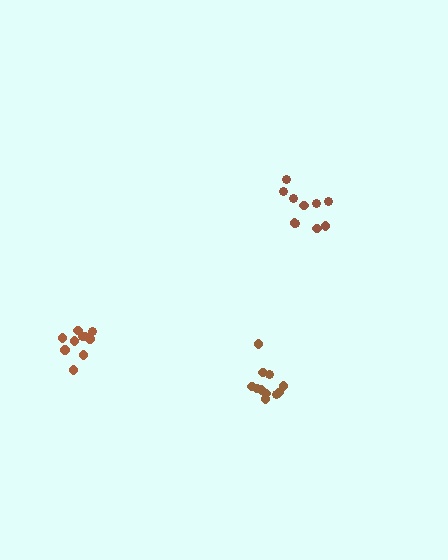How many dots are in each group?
Group 1: 10 dots, Group 2: 11 dots, Group 3: 10 dots (31 total).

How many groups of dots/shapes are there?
There are 3 groups.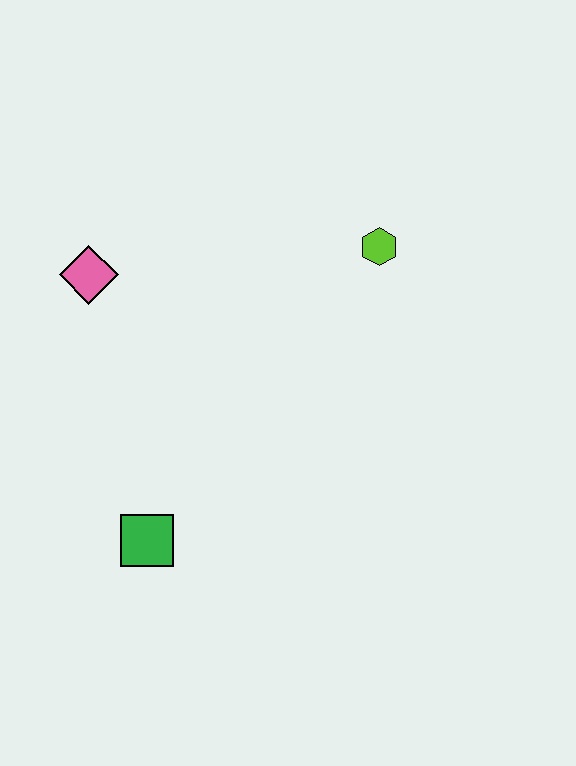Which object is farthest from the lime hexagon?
The green square is farthest from the lime hexagon.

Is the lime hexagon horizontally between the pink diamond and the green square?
No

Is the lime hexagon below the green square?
No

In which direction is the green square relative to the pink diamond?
The green square is below the pink diamond.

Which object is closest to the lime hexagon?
The pink diamond is closest to the lime hexagon.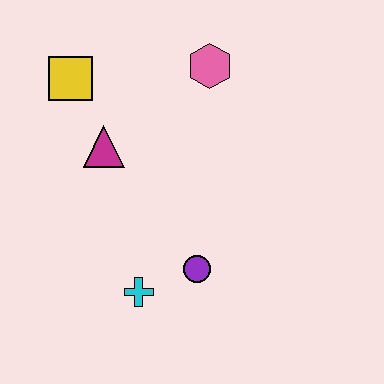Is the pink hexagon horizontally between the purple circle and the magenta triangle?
No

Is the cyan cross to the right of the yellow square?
Yes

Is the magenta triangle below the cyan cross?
No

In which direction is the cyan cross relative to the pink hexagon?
The cyan cross is below the pink hexagon.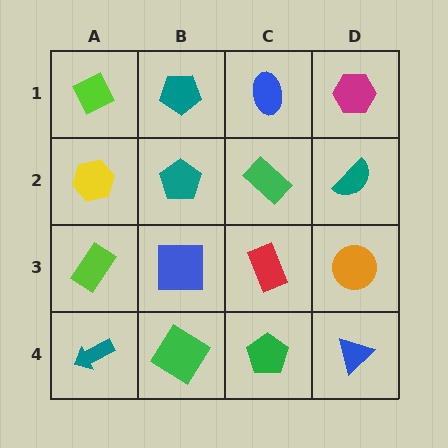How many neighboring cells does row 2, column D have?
3.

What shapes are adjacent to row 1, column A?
A yellow hexagon (row 2, column A), a teal pentagon (row 1, column B).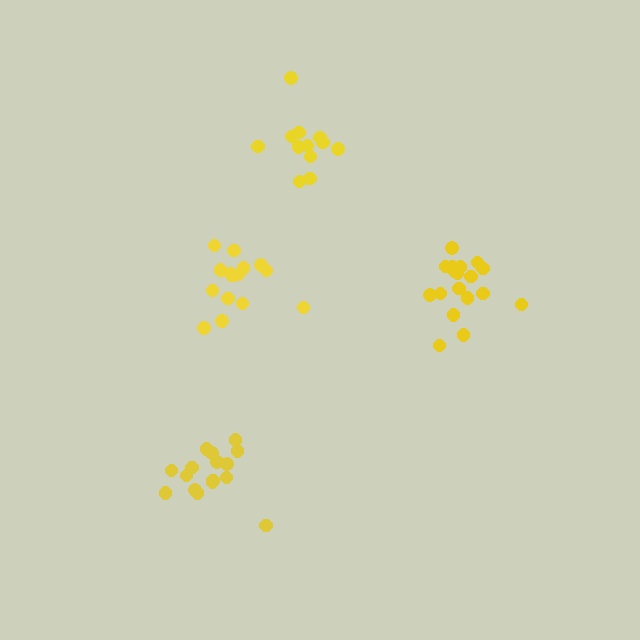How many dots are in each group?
Group 1: 15 dots, Group 2: 18 dots, Group 3: 16 dots, Group 4: 13 dots (62 total).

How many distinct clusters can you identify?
There are 4 distinct clusters.